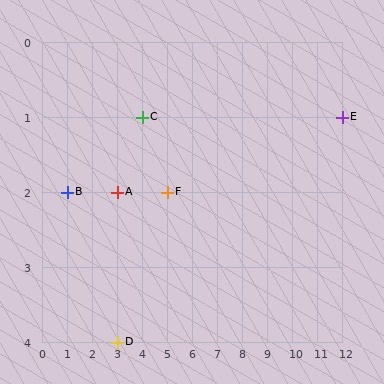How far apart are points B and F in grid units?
Points B and F are 4 columns apart.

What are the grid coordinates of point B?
Point B is at grid coordinates (1, 2).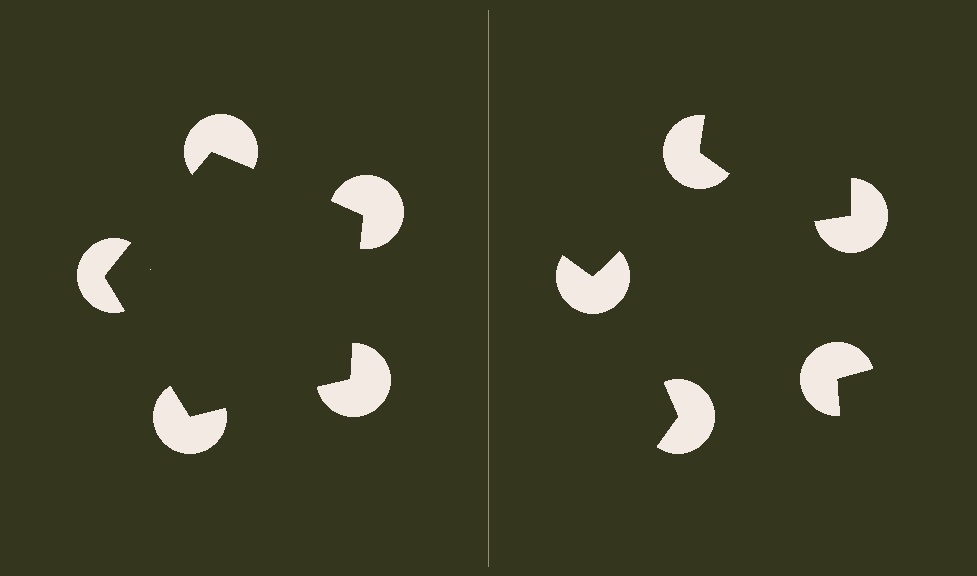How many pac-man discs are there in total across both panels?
10 — 5 on each side.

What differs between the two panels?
The pac-man discs are positioned identically on both sides; only the wedge orientations differ. On the left they align to a pentagon; on the right they are misaligned.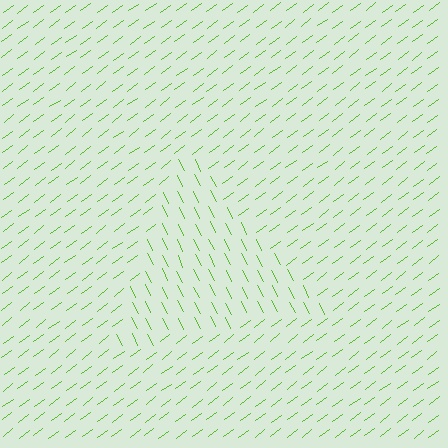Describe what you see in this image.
The image is filled with small lime line segments. A triangle region in the image has lines oriented differently from the surrounding lines, creating a visible texture boundary.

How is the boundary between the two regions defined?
The boundary is defined purely by a change in line orientation (approximately 79 degrees difference). All lines are the same color and thickness.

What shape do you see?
I see a triangle.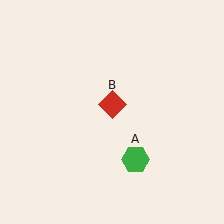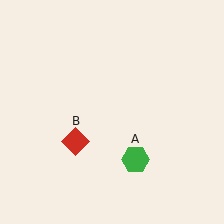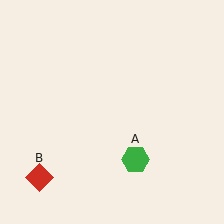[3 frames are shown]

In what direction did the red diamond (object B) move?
The red diamond (object B) moved down and to the left.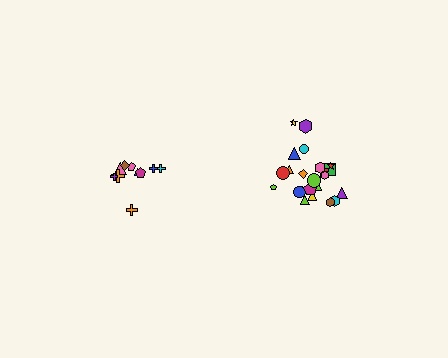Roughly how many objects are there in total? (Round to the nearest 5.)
Roughly 35 objects in total.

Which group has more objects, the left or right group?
The right group.